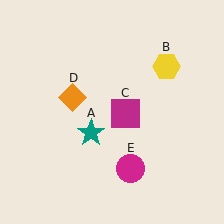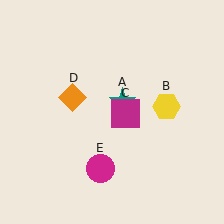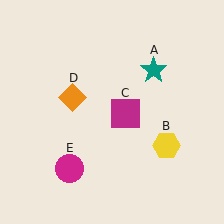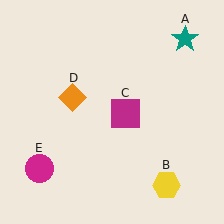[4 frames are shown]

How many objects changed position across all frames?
3 objects changed position: teal star (object A), yellow hexagon (object B), magenta circle (object E).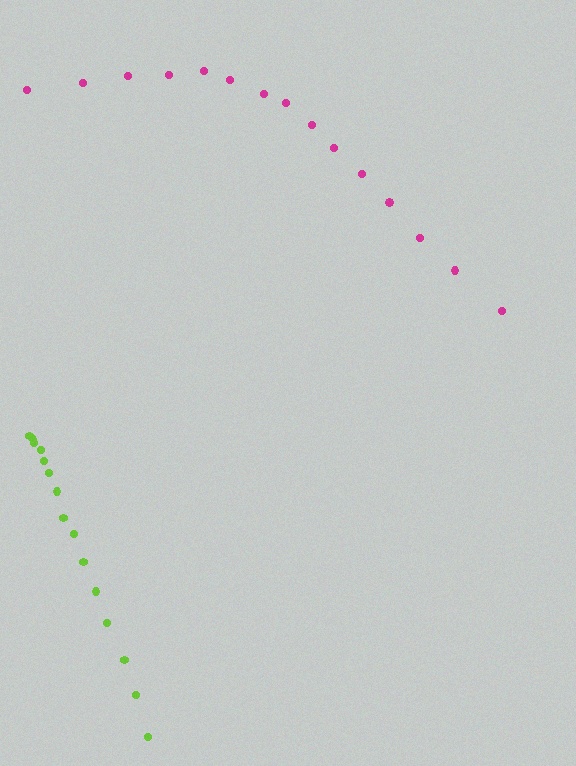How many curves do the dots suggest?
There are 2 distinct paths.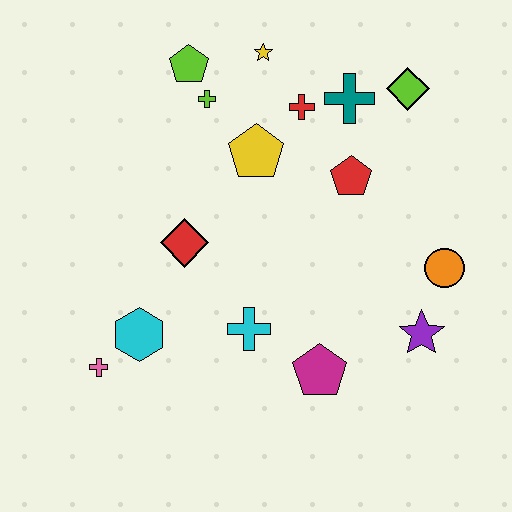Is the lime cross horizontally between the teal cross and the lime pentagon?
Yes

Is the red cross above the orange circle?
Yes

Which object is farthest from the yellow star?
The pink cross is farthest from the yellow star.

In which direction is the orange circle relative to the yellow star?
The orange circle is below the yellow star.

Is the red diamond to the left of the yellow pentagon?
Yes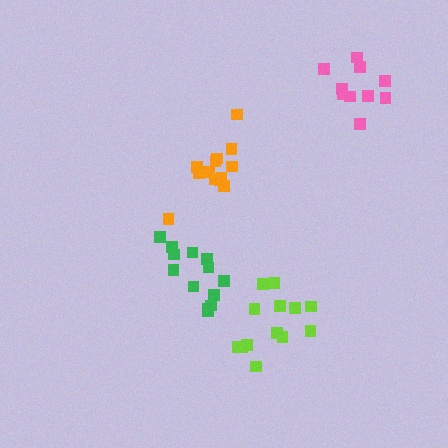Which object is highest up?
The pink cluster is topmost.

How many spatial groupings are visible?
There are 4 spatial groupings.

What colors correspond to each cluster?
The clusters are colored: orange, lime, green, pink.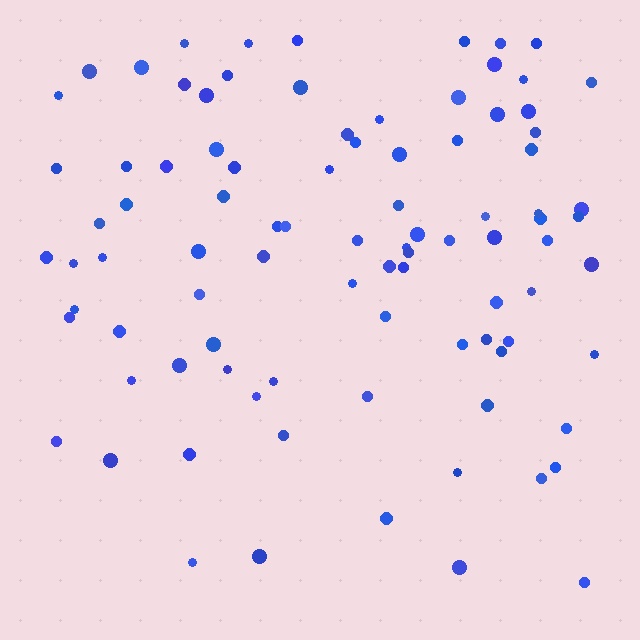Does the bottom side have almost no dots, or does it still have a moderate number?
Still a moderate number, just noticeably fewer than the top.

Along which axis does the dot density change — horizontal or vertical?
Vertical.